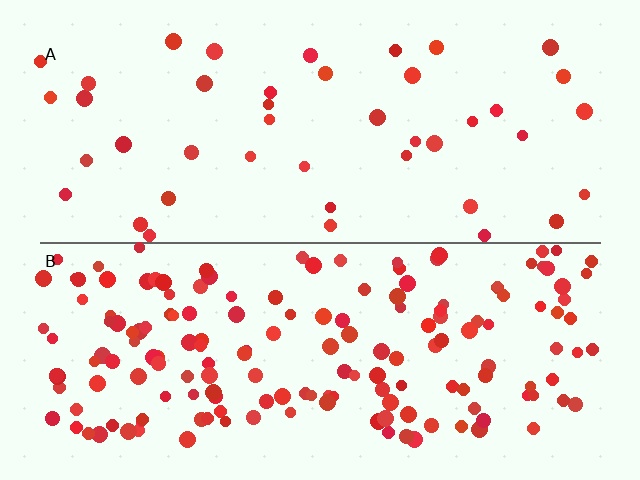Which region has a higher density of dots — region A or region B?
B (the bottom).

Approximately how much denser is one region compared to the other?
Approximately 3.9× — region B over region A.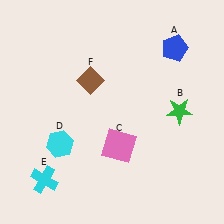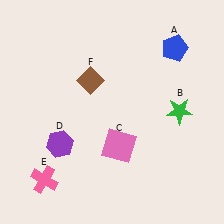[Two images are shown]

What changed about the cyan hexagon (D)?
In Image 1, D is cyan. In Image 2, it changed to purple.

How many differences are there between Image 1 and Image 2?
There are 2 differences between the two images.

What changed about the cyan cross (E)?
In Image 1, E is cyan. In Image 2, it changed to pink.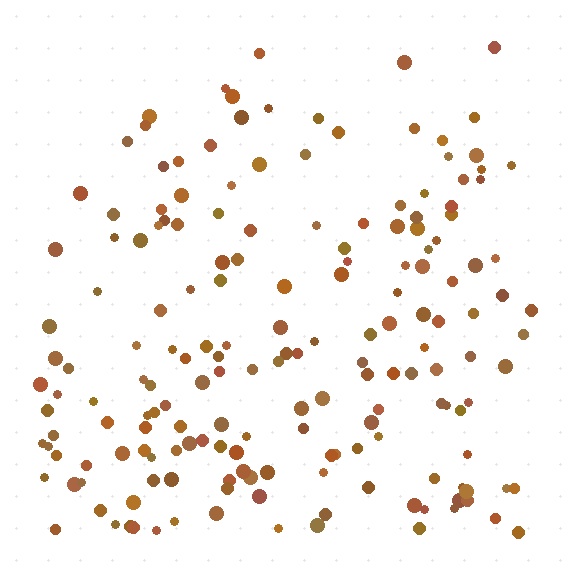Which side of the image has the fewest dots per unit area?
The top.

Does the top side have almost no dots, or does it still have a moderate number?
Still a moderate number, just noticeably fewer than the bottom.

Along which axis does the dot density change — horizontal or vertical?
Vertical.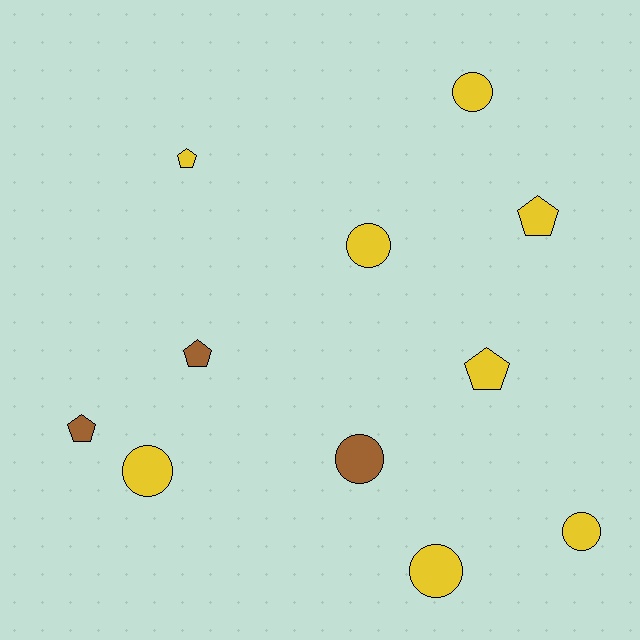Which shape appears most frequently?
Circle, with 6 objects.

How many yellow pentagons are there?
There are 3 yellow pentagons.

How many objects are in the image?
There are 11 objects.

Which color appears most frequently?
Yellow, with 8 objects.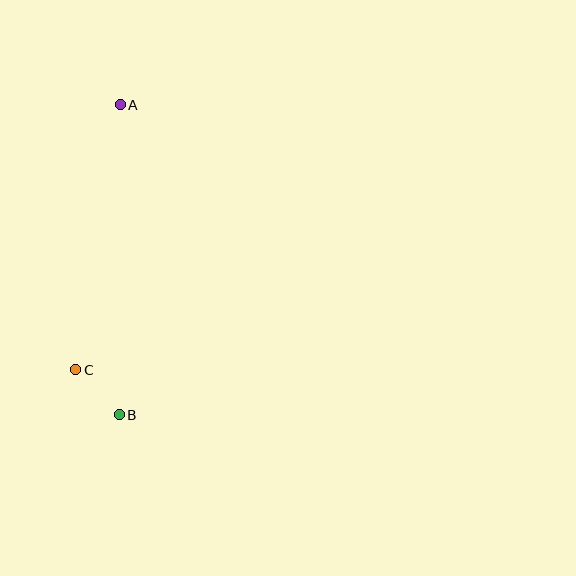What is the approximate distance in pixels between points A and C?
The distance between A and C is approximately 269 pixels.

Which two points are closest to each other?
Points B and C are closest to each other.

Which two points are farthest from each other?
Points A and B are farthest from each other.